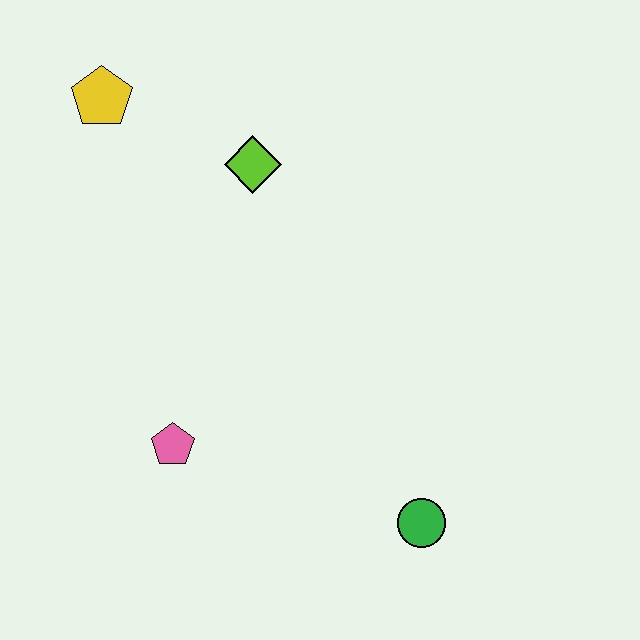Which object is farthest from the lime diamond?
The green circle is farthest from the lime diamond.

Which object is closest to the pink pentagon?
The green circle is closest to the pink pentagon.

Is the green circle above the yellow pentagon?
No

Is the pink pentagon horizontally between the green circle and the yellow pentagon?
Yes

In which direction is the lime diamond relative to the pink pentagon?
The lime diamond is above the pink pentagon.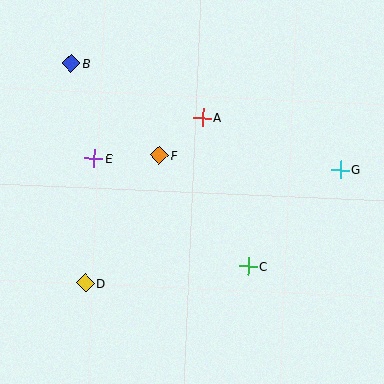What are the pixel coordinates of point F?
Point F is at (159, 155).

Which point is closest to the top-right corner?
Point G is closest to the top-right corner.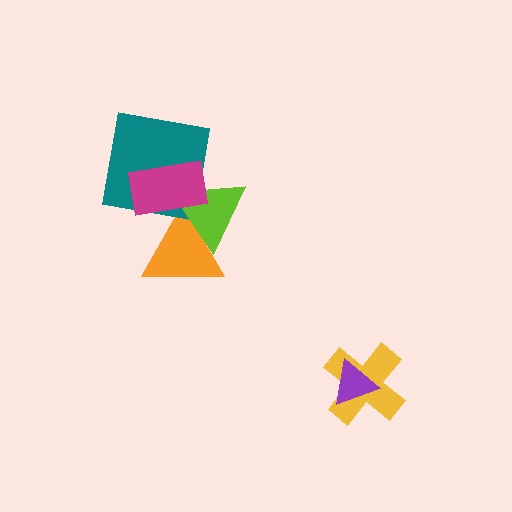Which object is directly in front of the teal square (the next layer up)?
The lime triangle is directly in front of the teal square.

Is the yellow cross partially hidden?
Yes, it is partially covered by another shape.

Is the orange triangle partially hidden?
Yes, it is partially covered by another shape.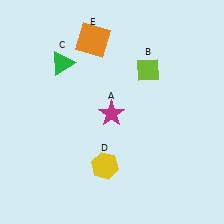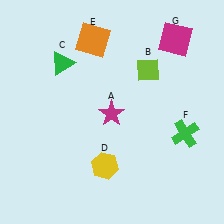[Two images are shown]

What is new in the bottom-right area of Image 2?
A green cross (F) was added in the bottom-right area of Image 2.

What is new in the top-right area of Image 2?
A magenta square (G) was added in the top-right area of Image 2.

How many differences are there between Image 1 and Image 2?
There are 2 differences between the two images.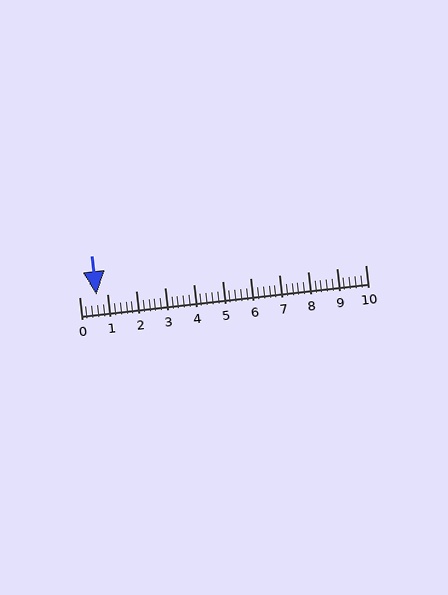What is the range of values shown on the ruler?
The ruler shows values from 0 to 10.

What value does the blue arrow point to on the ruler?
The blue arrow points to approximately 0.6.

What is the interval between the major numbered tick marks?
The major tick marks are spaced 1 units apart.